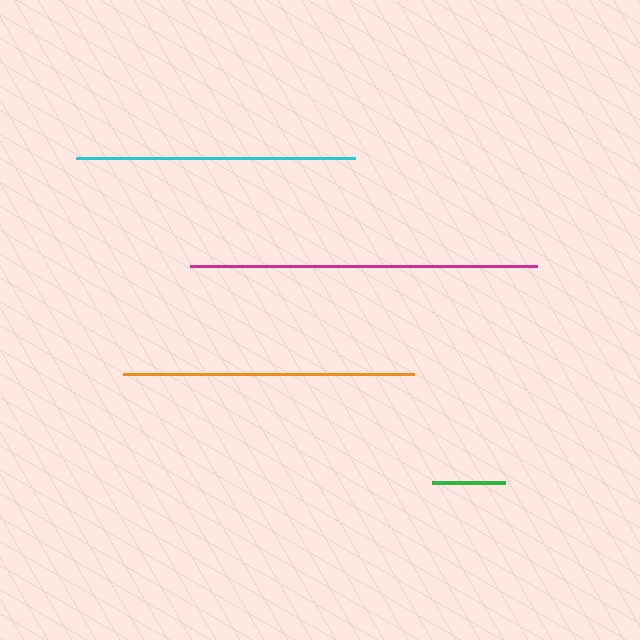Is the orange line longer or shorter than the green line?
The orange line is longer than the green line.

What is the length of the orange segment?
The orange segment is approximately 290 pixels long.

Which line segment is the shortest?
The green line is the shortest at approximately 73 pixels.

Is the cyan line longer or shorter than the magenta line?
The magenta line is longer than the cyan line.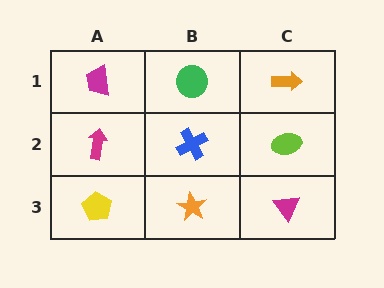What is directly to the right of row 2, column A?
A blue cross.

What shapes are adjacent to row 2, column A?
A magenta trapezoid (row 1, column A), a yellow pentagon (row 3, column A), a blue cross (row 2, column B).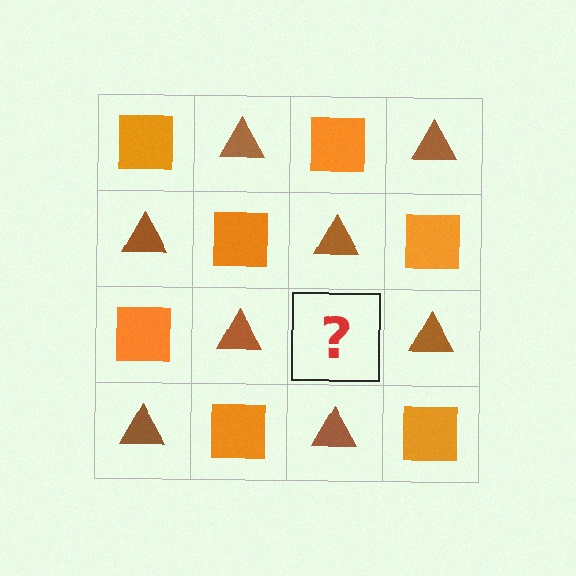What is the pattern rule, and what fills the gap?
The rule is that it alternates orange square and brown triangle in a checkerboard pattern. The gap should be filled with an orange square.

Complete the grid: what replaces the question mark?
The question mark should be replaced with an orange square.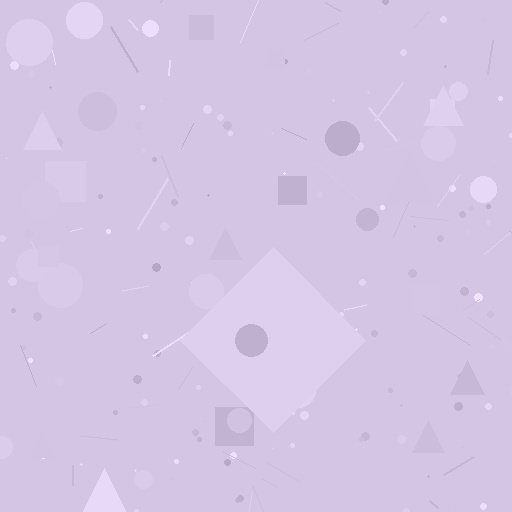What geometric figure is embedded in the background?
A diamond is embedded in the background.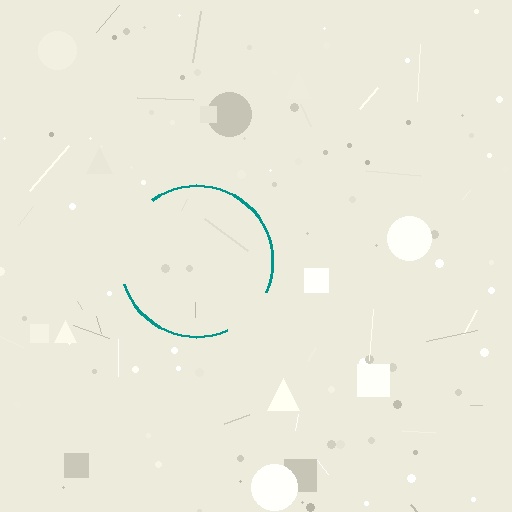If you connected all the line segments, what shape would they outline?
They would outline a circle.